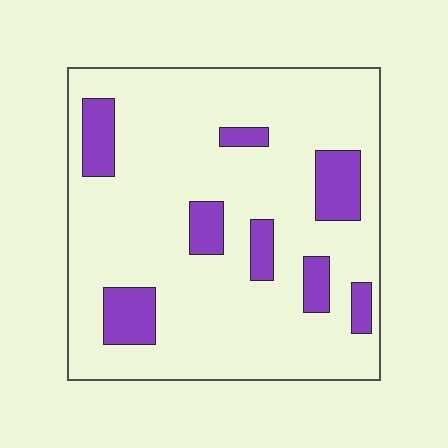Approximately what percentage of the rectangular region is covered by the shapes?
Approximately 15%.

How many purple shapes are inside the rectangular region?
8.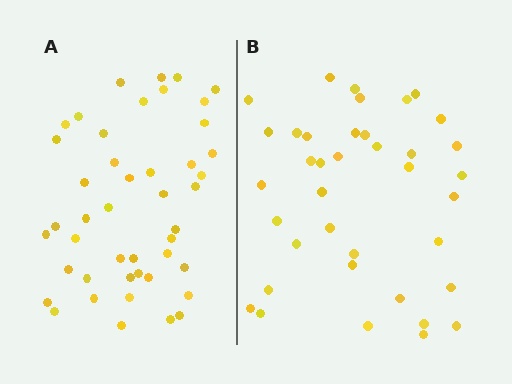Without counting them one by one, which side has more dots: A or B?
Region A (the left region) has more dots.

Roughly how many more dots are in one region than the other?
Region A has roughly 8 or so more dots than region B.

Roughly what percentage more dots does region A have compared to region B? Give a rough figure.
About 20% more.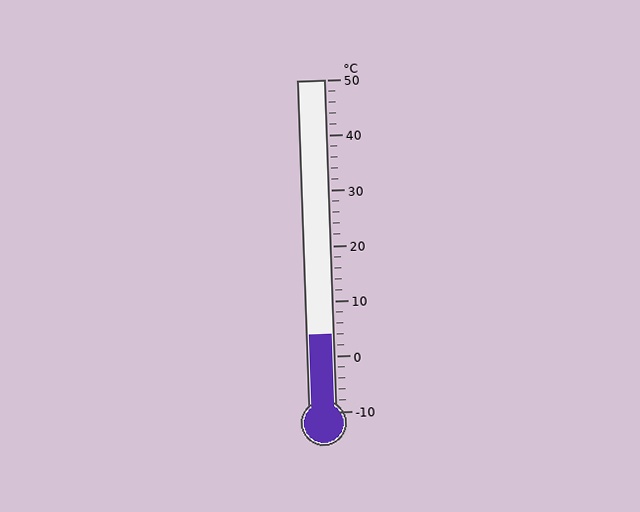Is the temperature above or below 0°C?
The temperature is above 0°C.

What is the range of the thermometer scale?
The thermometer scale ranges from -10°C to 50°C.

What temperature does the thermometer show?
The thermometer shows approximately 4°C.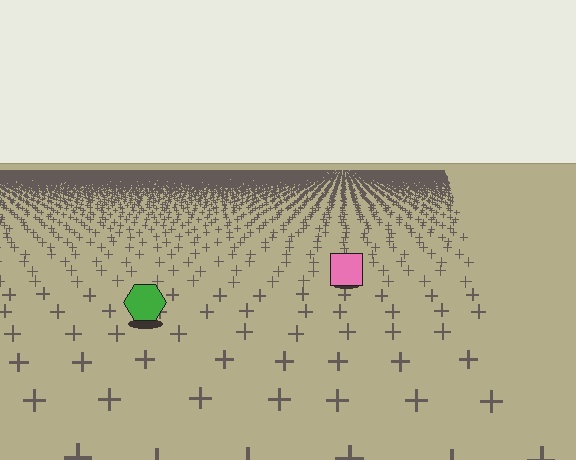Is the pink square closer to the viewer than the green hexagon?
No. The green hexagon is closer — you can tell from the texture gradient: the ground texture is coarser near it.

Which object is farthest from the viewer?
The pink square is farthest from the viewer. It appears smaller and the ground texture around it is denser.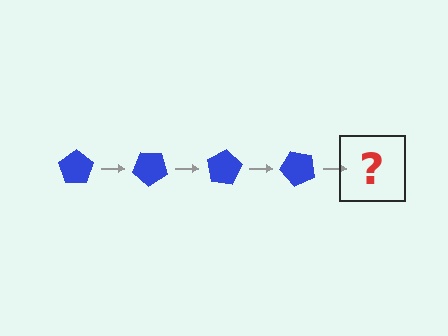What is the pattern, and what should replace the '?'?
The pattern is that the pentagon rotates 40 degrees each step. The '?' should be a blue pentagon rotated 160 degrees.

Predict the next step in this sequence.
The next step is a blue pentagon rotated 160 degrees.